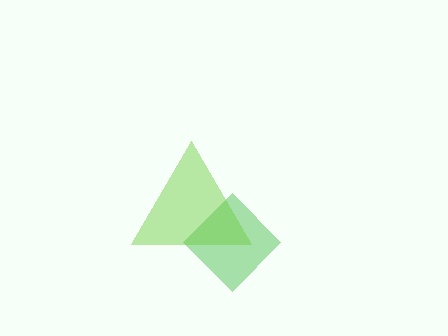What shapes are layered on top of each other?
The layered shapes are: a green diamond, a lime triangle.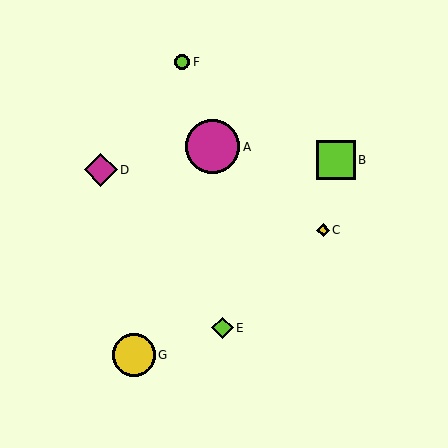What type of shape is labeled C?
Shape C is a yellow diamond.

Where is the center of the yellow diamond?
The center of the yellow diamond is at (323, 230).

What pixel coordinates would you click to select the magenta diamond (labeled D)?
Click at (101, 170) to select the magenta diamond D.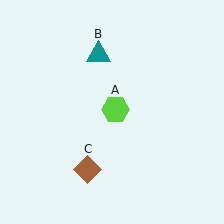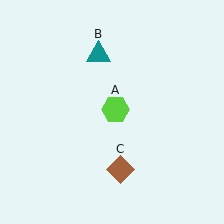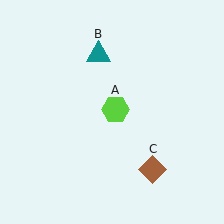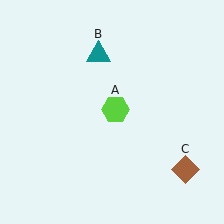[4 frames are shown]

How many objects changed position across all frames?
1 object changed position: brown diamond (object C).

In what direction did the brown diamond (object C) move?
The brown diamond (object C) moved right.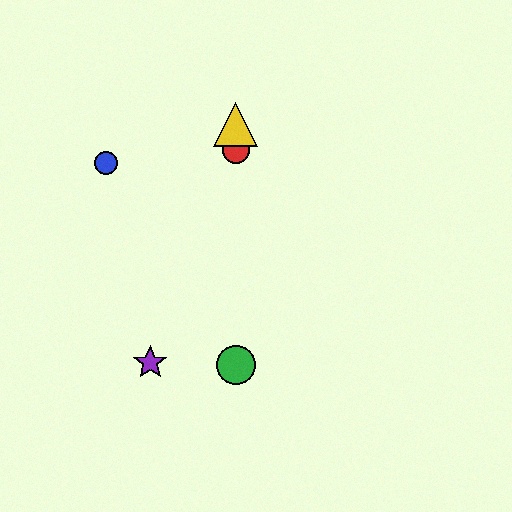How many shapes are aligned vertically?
3 shapes (the red circle, the green circle, the yellow triangle) are aligned vertically.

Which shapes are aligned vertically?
The red circle, the green circle, the yellow triangle are aligned vertically.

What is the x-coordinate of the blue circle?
The blue circle is at x≈106.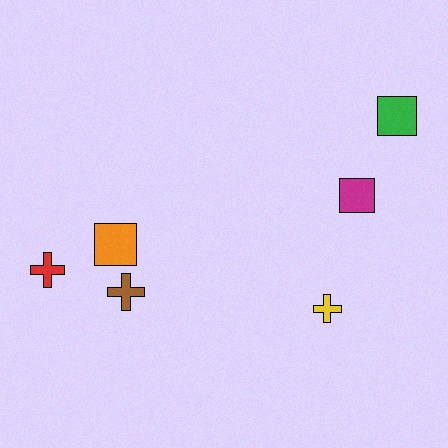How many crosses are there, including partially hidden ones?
There are 3 crosses.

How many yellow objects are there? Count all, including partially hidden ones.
There is 1 yellow object.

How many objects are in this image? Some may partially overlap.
There are 6 objects.